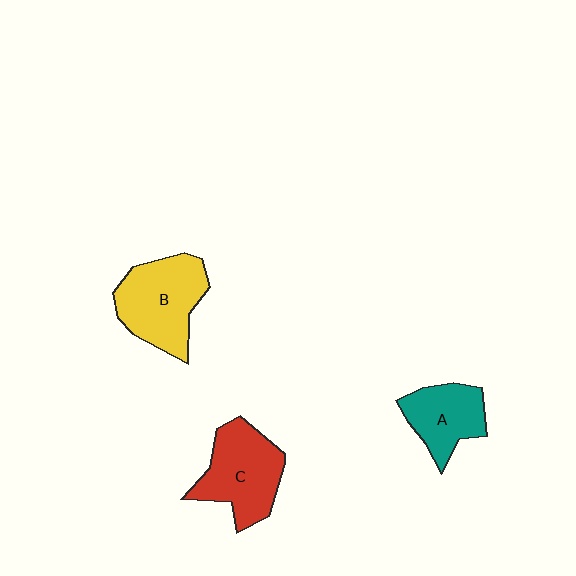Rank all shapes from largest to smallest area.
From largest to smallest: B (yellow), C (red), A (teal).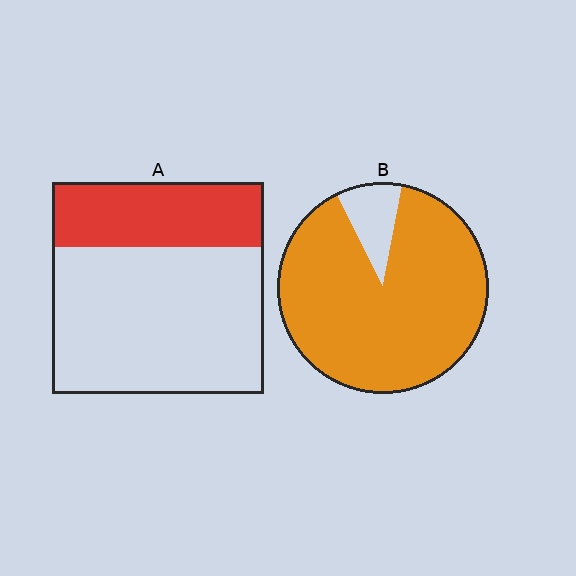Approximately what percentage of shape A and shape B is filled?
A is approximately 30% and B is approximately 90%.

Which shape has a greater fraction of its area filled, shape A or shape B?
Shape B.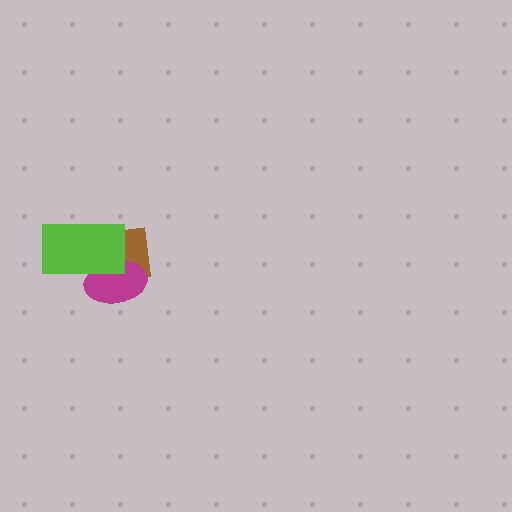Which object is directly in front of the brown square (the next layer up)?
The magenta ellipse is directly in front of the brown square.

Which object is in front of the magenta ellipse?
The lime rectangle is in front of the magenta ellipse.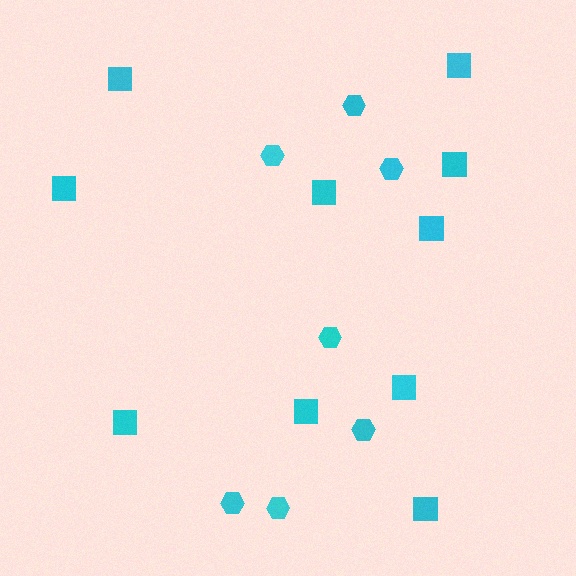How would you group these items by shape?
There are 2 groups: one group of hexagons (7) and one group of squares (10).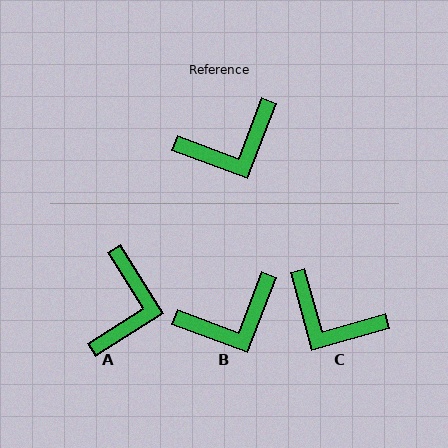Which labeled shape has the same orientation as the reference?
B.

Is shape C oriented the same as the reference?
No, it is off by about 54 degrees.